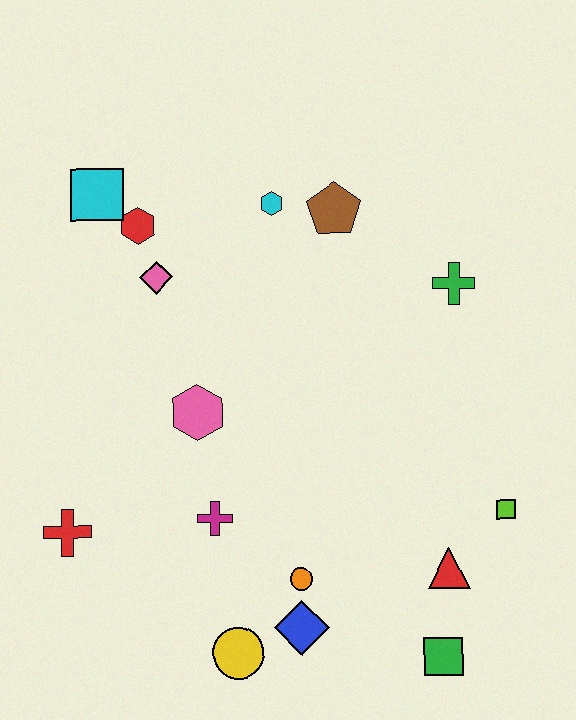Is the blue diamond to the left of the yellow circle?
No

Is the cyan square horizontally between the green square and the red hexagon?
No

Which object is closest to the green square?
The red triangle is closest to the green square.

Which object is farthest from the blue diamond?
The cyan square is farthest from the blue diamond.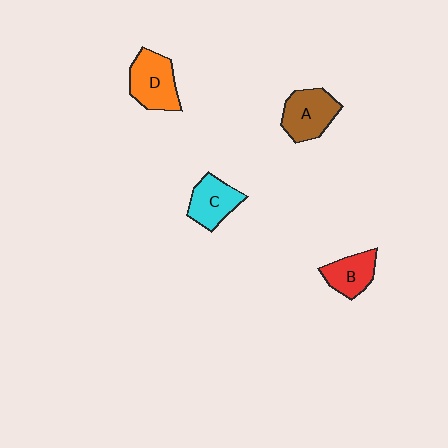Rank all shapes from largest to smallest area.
From largest to smallest: D (orange), A (brown), C (cyan), B (red).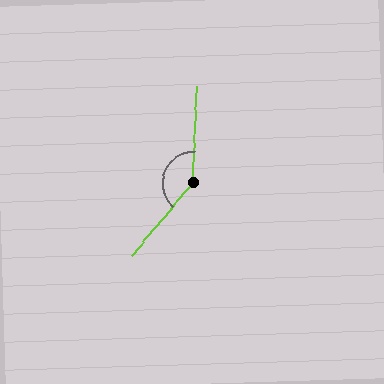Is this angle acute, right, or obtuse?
It is obtuse.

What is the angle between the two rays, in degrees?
Approximately 142 degrees.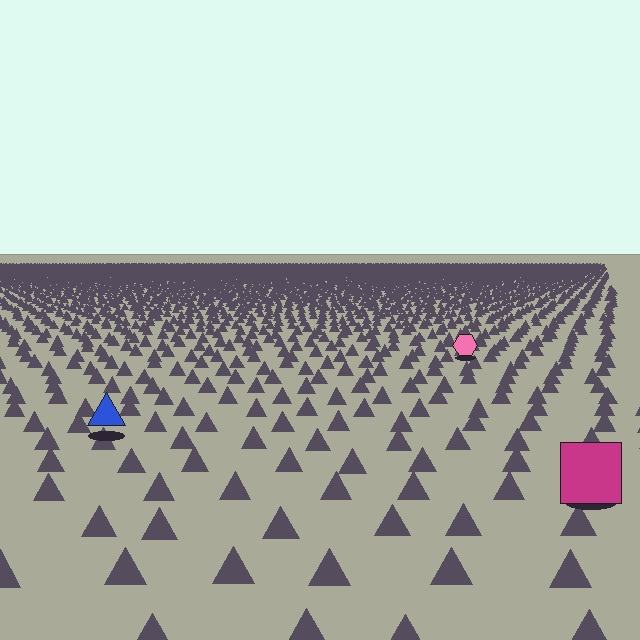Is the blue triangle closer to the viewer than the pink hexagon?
Yes. The blue triangle is closer — you can tell from the texture gradient: the ground texture is coarser near it.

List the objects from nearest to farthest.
From nearest to farthest: the magenta square, the blue triangle, the pink hexagon.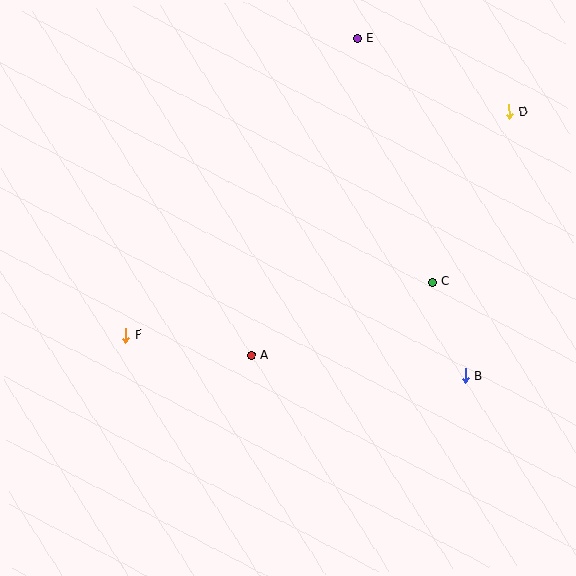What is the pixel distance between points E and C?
The distance between E and C is 254 pixels.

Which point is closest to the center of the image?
Point A at (251, 355) is closest to the center.